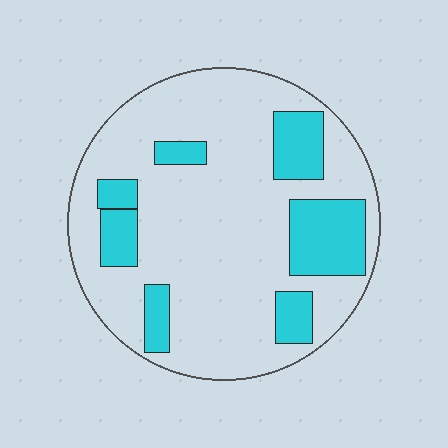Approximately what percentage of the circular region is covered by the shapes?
Approximately 25%.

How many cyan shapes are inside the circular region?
7.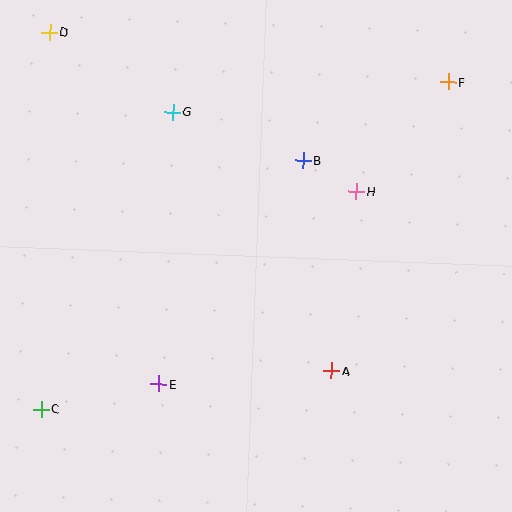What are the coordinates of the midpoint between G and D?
The midpoint between G and D is at (111, 72).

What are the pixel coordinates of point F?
Point F is at (448, 82).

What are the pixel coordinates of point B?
Point B is at (303, 160).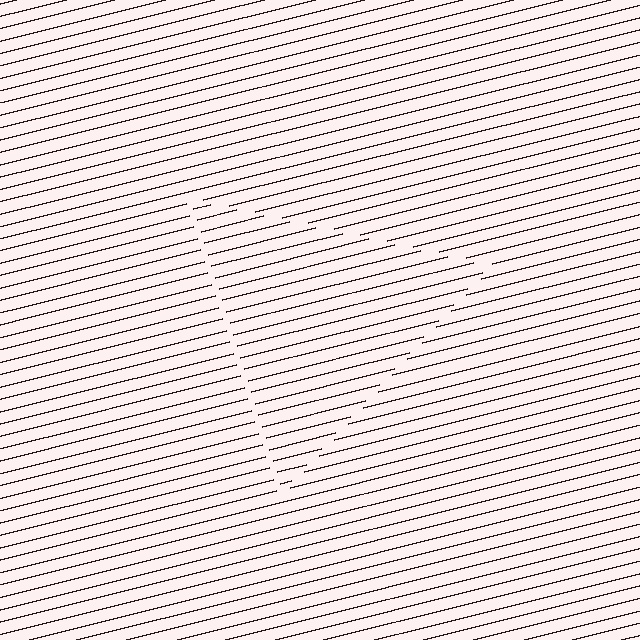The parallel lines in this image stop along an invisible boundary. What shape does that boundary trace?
An illusory triangle. The interior of the shape contains the same grating, shifted by half a period — the contour is defined by the phase discontinuity where line-ends from the inner and outer gratings abut.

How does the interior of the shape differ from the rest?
The interior of the shape contains the same grating, shifted by half a period — the contour is defined by the phase discontinuity where line-ends from the inner and outer gratings abut.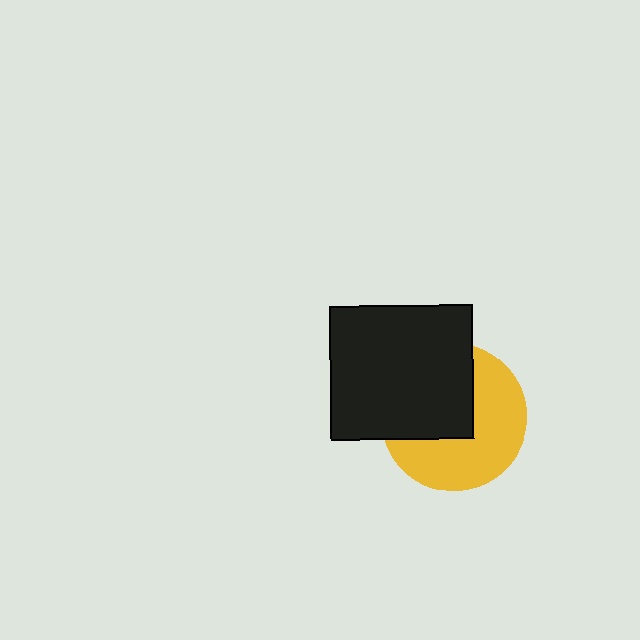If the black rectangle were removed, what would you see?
You would see the complete yellow circle.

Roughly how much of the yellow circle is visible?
About half of it is visible (roughly 54%).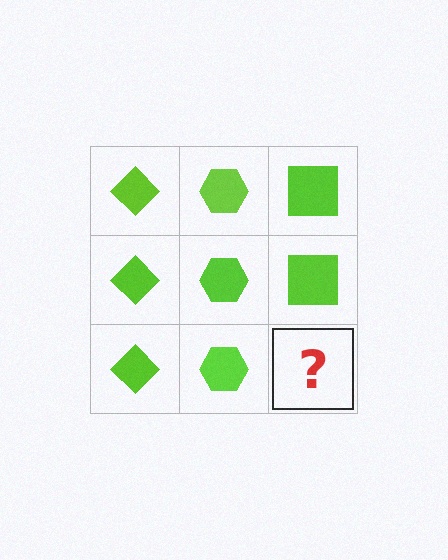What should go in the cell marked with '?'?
The missing cell should contain a lime square.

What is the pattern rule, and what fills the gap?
The rule is that each column has a consistent shape. The gap should be filled with a lime square.